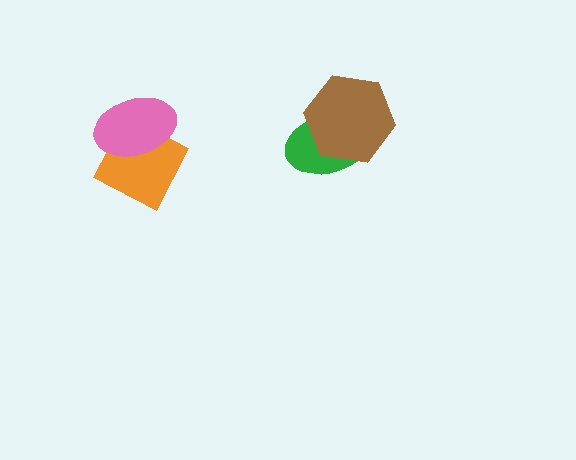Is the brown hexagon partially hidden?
No, no other shape covers it.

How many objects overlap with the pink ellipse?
1 object overlaps with the pink ellipse.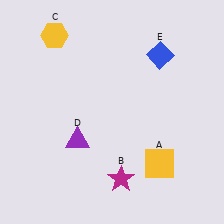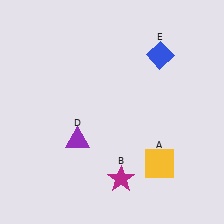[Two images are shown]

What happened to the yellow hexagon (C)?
The yellow hexagon (C) was removed in Image 2. It was in the top-left area of Image 1.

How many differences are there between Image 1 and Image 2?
There is 1 difference between the two images.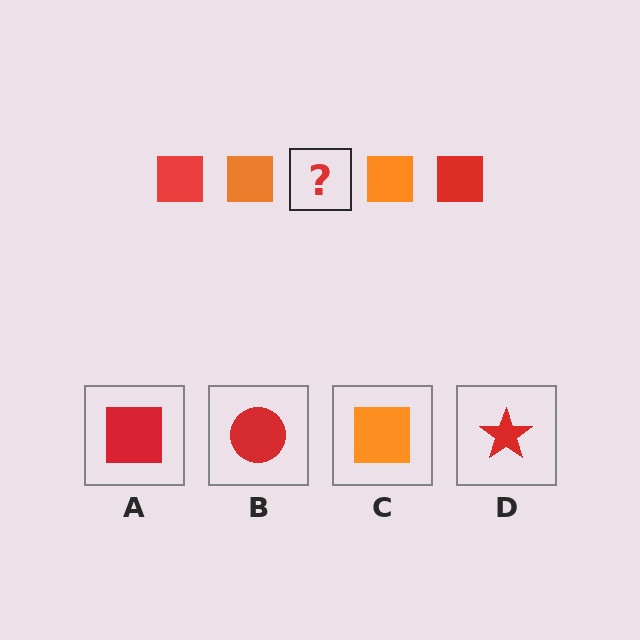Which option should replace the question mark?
Option A.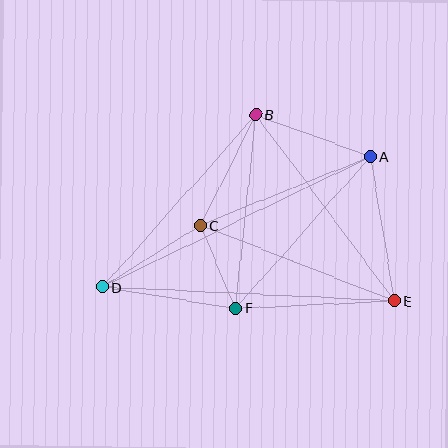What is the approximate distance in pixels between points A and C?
The distance between A and C is approximately 183 pixels.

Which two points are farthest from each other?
Points A and D are farthest from each other.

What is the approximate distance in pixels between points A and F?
The distance between A and F is approximately 203 pixels.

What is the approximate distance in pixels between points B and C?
The distance between B and C is approximately 124 pixels.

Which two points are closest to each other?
Points C and F are closest to each other.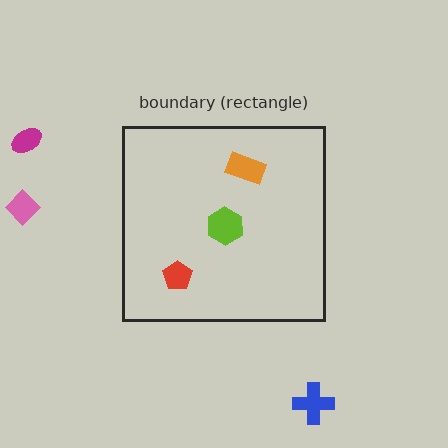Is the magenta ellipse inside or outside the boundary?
Outside.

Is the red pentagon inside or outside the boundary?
Inside.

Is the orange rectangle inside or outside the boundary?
Inside.